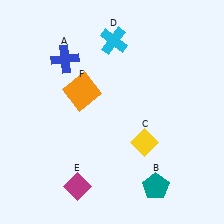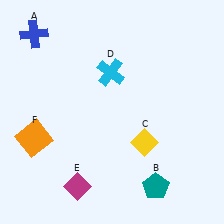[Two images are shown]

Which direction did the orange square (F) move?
The orange square (F) moved left.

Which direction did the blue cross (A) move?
The blue cross (A) moved left.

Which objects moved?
The objects that moved are: the blue cross (A), the cyan cross (D), the orange square (F).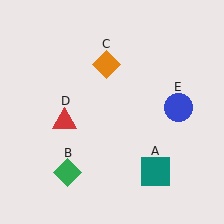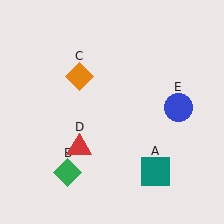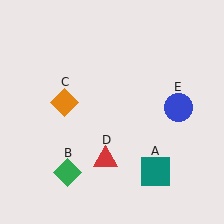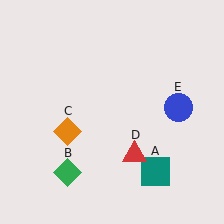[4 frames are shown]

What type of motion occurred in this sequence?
The orange diamond (object C), red triangle (object D) rotated counterclockwise around the center of the scene.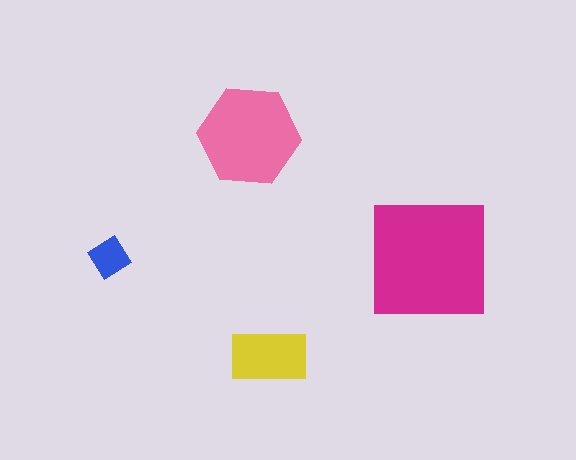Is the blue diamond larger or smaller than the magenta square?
Smaller.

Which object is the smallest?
The blue diamond.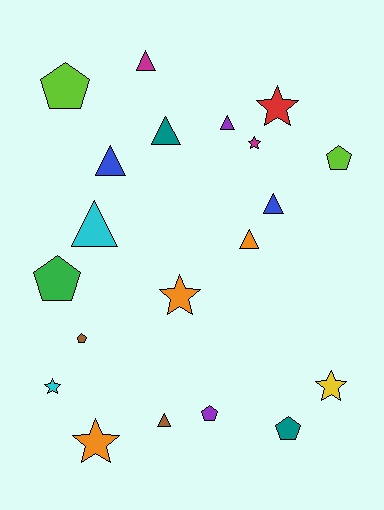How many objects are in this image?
There are 20 objects.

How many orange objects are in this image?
There are 3 orange objects.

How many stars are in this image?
There are 6 stars.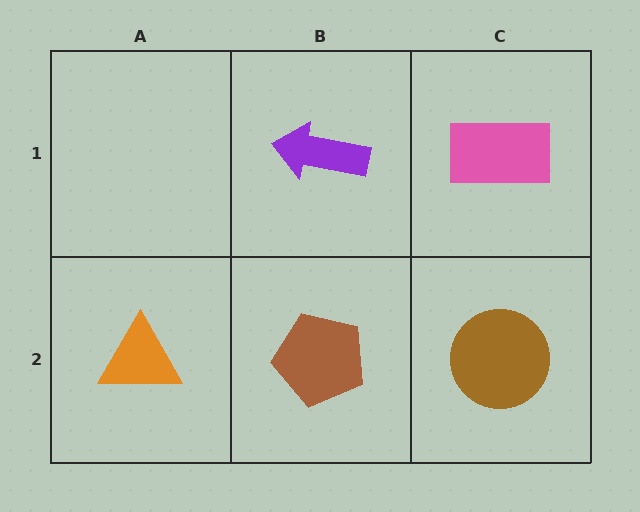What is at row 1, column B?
A purple arrow.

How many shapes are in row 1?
2 shapes.